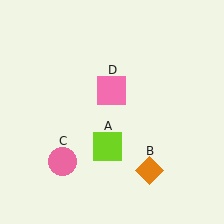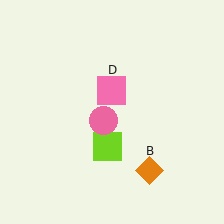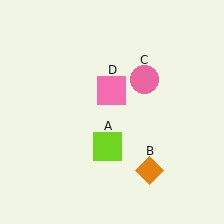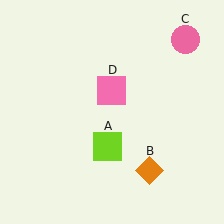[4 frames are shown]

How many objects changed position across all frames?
1 object changed position: pink circle (object C).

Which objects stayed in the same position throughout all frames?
Lime square (object A) and orange diamond (object B) and pink square (object D) remained stationary.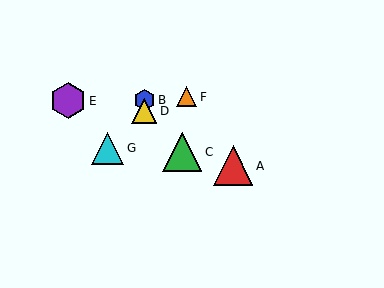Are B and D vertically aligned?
Yes, both are at x≈144.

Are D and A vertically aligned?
No, D is at x≈144 and A is at x≈233.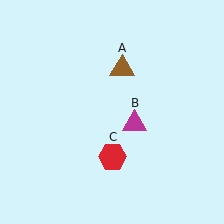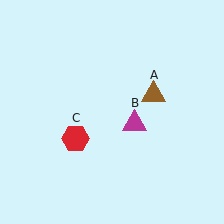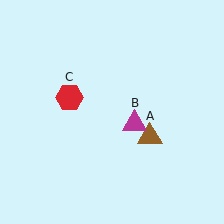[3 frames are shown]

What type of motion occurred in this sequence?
The brown triangle (object A), red hexagon (object C) rotated clockwise around the center of the scene.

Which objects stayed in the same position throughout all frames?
Magenta triangle (object B) remained stationary.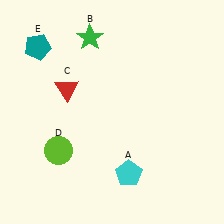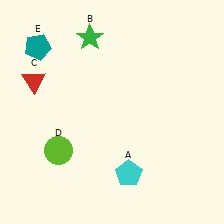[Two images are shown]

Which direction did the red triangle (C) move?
The red triangle (C) moved left.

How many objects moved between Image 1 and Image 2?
1 object moved between the two images.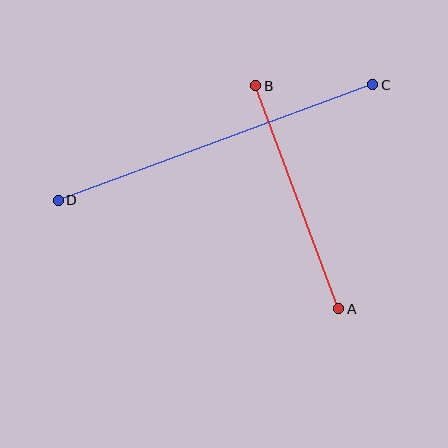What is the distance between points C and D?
The distance is approximately 335 pixels.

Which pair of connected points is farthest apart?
Points C and D are farthest apart.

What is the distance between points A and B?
The distance is approximately 238 pixels.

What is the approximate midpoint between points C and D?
The midpoint is at approximately (215, 142) pixels.